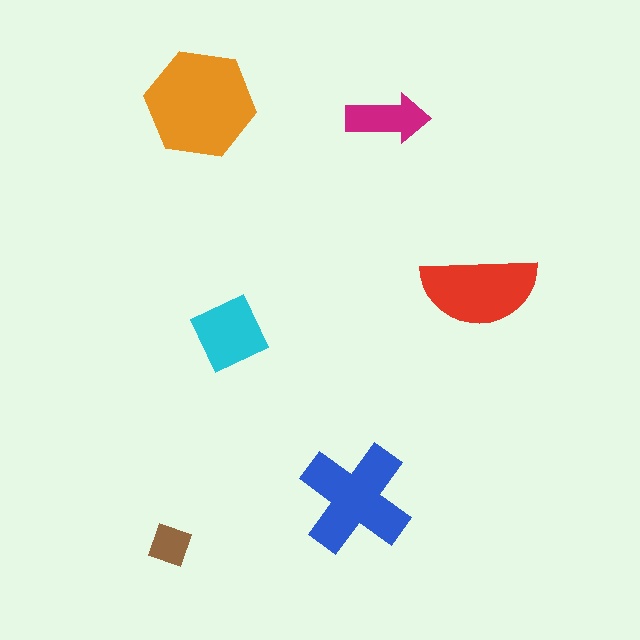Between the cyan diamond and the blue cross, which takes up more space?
The blue cross.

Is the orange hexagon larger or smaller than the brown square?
Larger.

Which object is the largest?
The orange hexagon.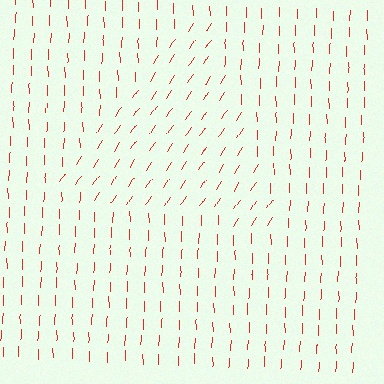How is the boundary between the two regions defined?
The boundary is defined purely by a change in line orientation (approximately 34 degrees difference). All lines are the same color and thickness.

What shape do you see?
I see a triangle.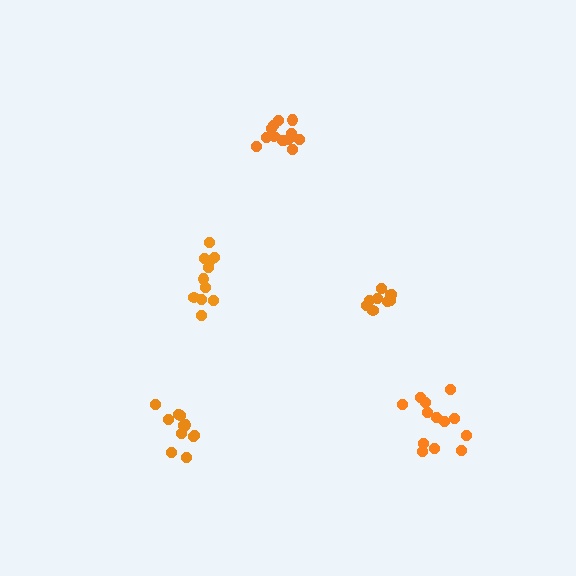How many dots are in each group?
Group 1: 11 dots, Group 2: 11 dots, Group 3: 13 dots, Group 4: 10 dots, Group 5: 13 dots (58 total).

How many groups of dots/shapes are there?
There are 5 groups.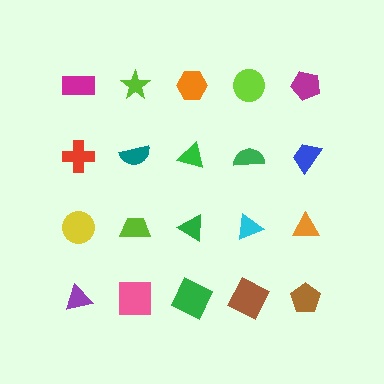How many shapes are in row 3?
5 shapes.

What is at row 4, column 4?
A brown square.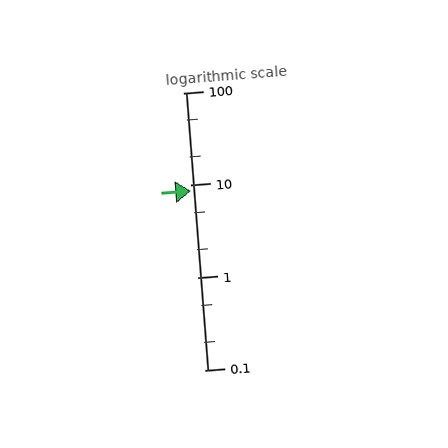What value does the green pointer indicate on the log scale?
The pointer indicates approximately 8.7.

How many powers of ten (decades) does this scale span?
The scale spans 3 decades, from 0.1 to 100.